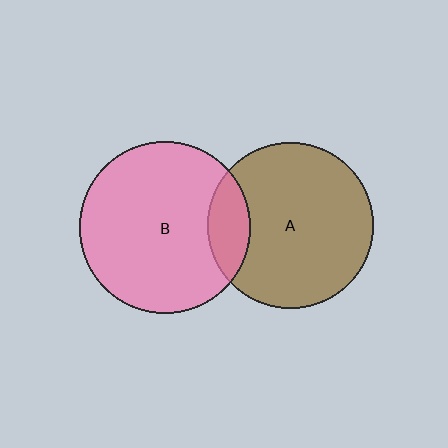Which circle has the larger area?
Circle B (pink).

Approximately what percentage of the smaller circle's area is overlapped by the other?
Approximately 15%.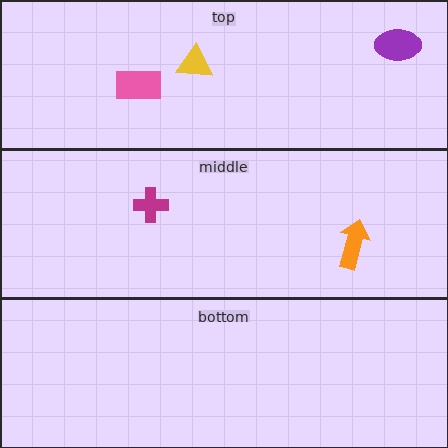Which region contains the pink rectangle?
The top region.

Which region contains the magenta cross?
The middle region.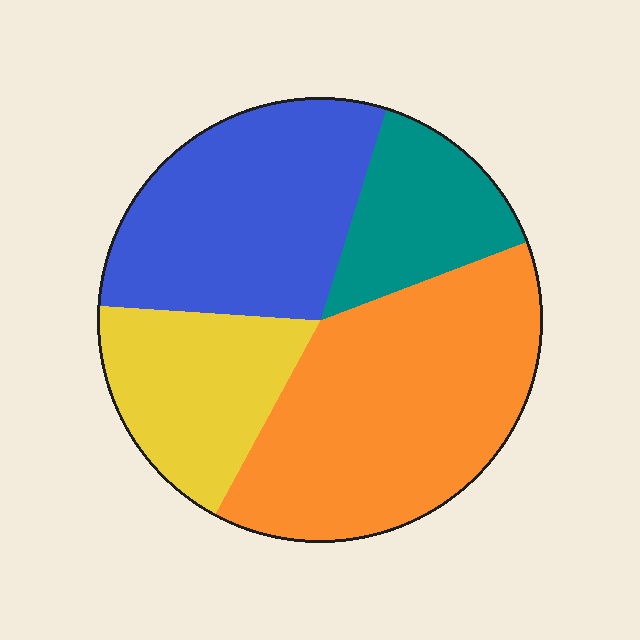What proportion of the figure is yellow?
Yellow takes up less than a quarter of the figure.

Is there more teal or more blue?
Blue.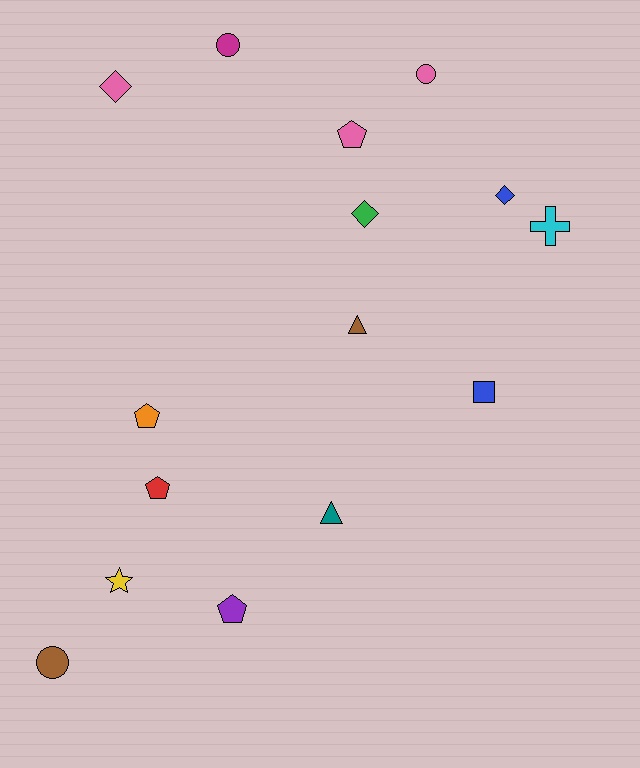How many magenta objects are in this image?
There is 1 magenta object.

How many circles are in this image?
There are 3 circles.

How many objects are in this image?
There are 15 objects.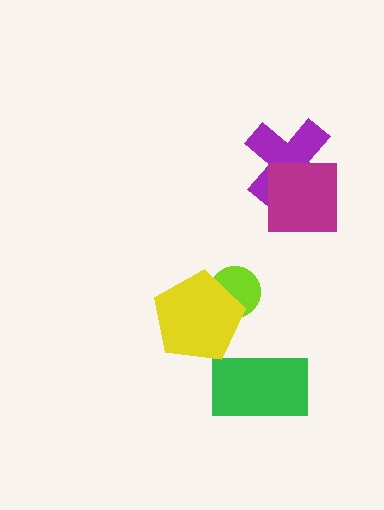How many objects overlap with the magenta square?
1 object overlaps with the magenta square.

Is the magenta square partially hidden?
No, no other shape covers it.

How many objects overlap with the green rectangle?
0 objects overlap with the green rectangle.